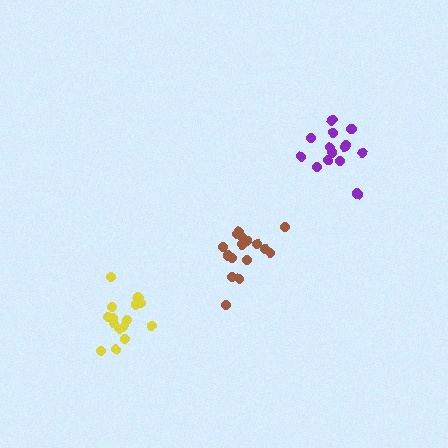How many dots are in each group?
Group 1: 16 dots, Group 2: 15 dots, Group 3: 16 dots (47 total).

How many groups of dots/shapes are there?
There are 3 groups.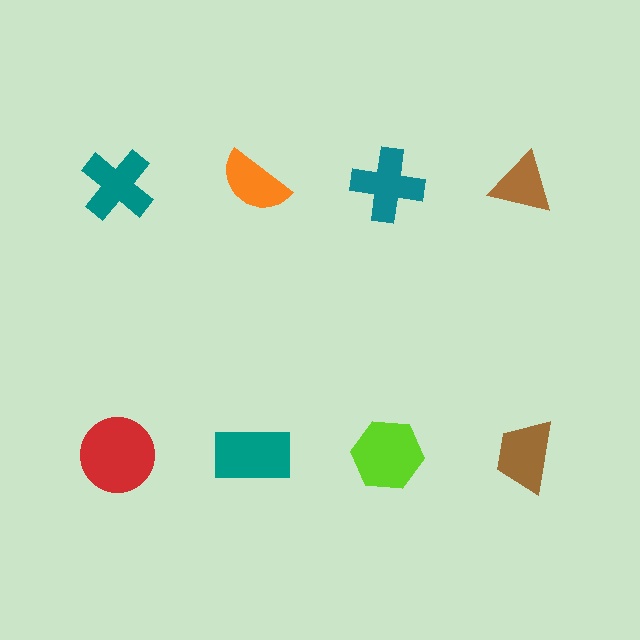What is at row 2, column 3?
A lime hexagon.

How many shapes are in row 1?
4 shapes.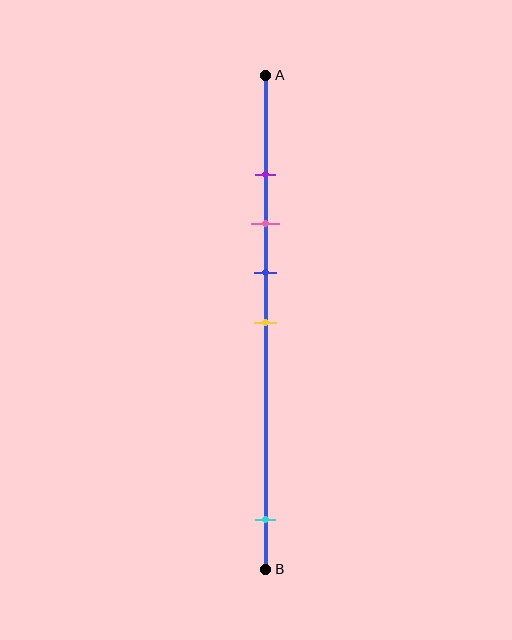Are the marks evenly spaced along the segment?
No, the marks are not evenly spaced.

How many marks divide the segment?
There are 5 marks dividing the segment.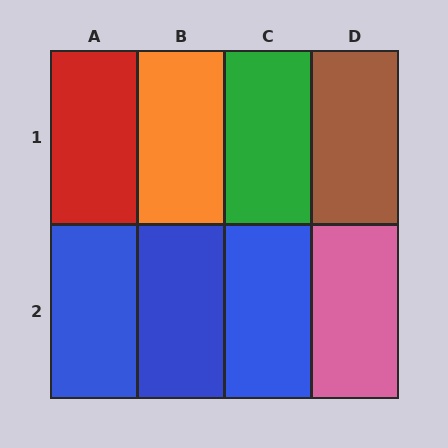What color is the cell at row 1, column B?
Orange.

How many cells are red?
1 cell is red.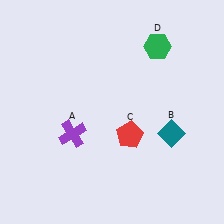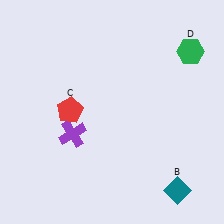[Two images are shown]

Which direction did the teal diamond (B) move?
The teal diamond (B) moved down.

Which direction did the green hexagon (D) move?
The green hexagon (D) moved right.